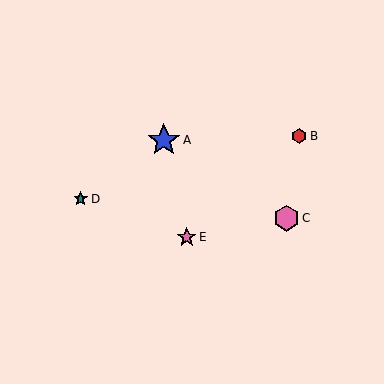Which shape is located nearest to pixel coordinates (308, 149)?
The red hexagon (labeled B) at (299, 136) is nearest to that location.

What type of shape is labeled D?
Shape D is a teal star.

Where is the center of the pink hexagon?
The center of the pink hexagon is at (286, 218).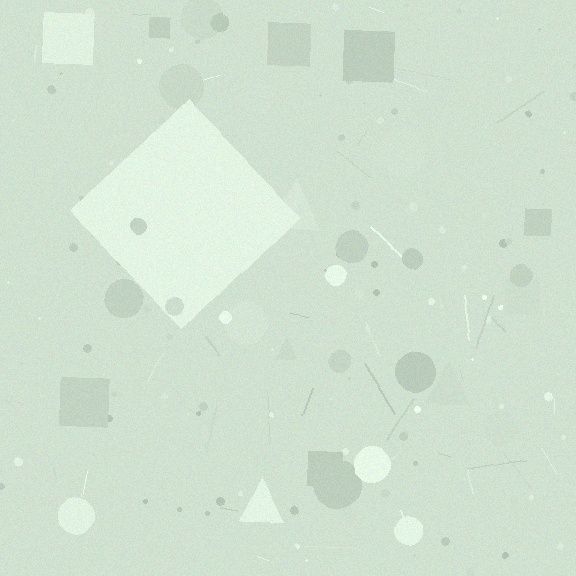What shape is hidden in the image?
A diamond is hidden in the image.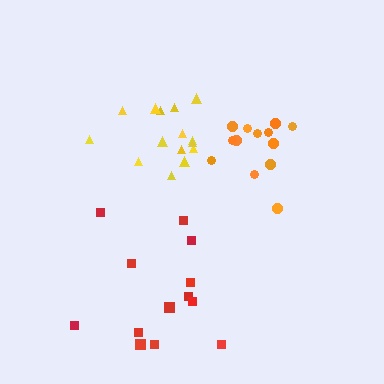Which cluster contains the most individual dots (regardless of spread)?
Yellow (15).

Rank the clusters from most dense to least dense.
orange, yellow, red.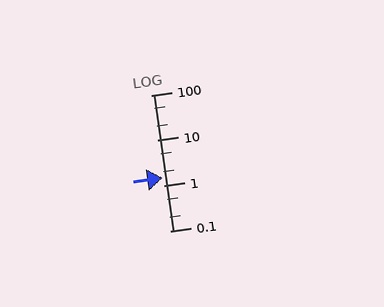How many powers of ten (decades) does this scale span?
The scale spans 3 decades, from 0.1 to 100.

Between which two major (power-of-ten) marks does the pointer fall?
The pointer is between 1 and 10.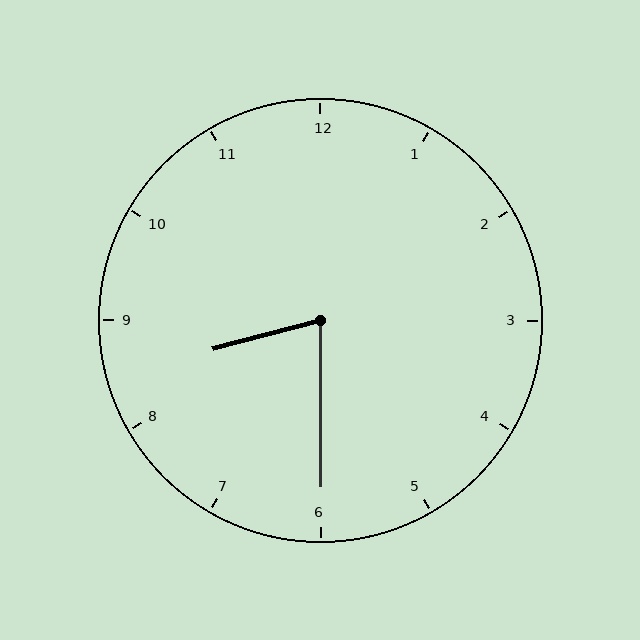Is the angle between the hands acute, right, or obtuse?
It is acute.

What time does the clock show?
8:30.